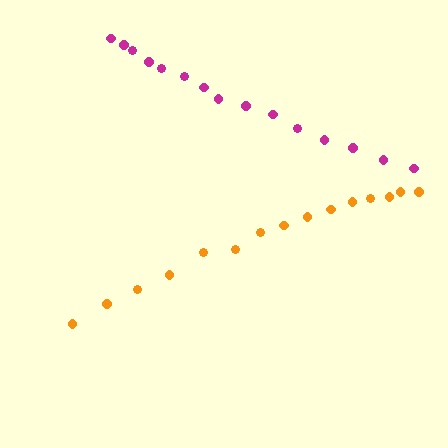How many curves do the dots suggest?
There are 2 distinct paths.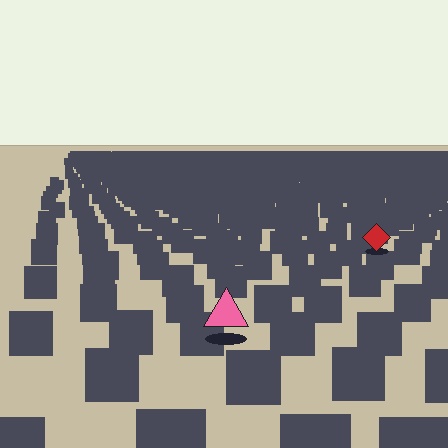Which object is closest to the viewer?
The pink triangle is closest. The texture marks near it are larger and more spread out.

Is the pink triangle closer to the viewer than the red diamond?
Yes. The pink triangle is closer — you can tell from the texture gradient: the ground texture is coarser near it.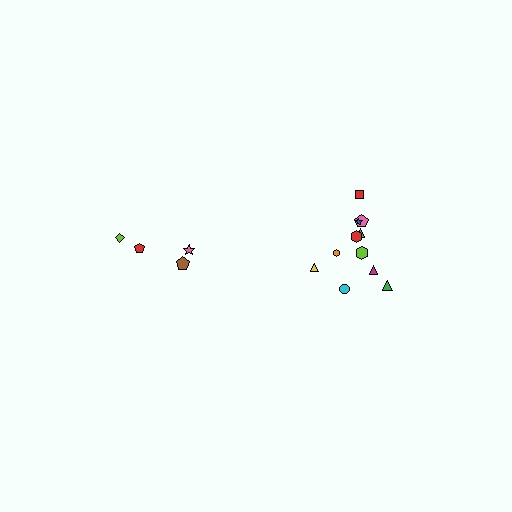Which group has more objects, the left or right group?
The right group.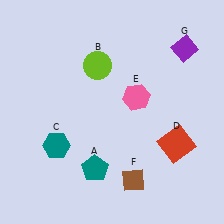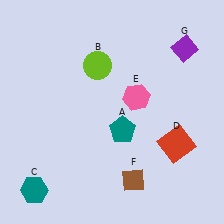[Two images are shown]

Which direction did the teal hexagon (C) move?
The teal hexagon (C) moved down.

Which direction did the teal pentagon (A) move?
The teal pentagon (A) moved up.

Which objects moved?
The objects that moved are: the teal pentagon (A), the teal hexagon (C).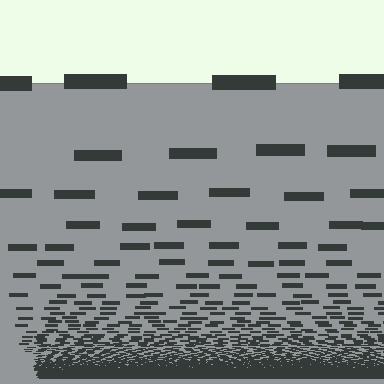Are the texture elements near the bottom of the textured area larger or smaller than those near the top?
Smaller. The gradient is inverted — elements near the bottom are smaller and denser.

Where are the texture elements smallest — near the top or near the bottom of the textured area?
Near the bottom.